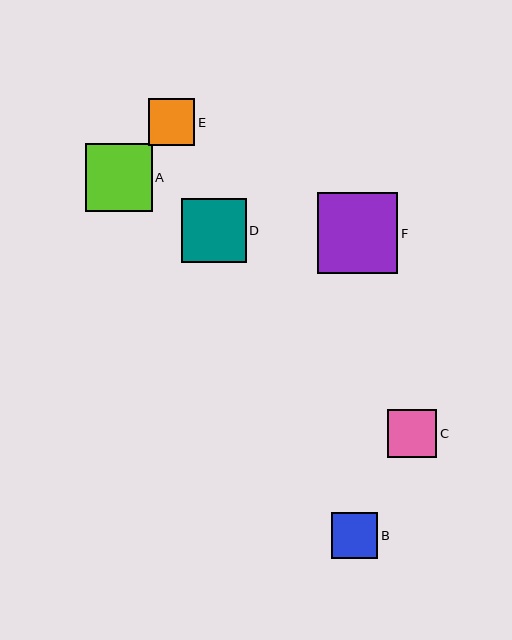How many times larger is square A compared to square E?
Square A is approximately 1.4 times the size of square E.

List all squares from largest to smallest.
From largest to smallest: F, A, D, C, E, B.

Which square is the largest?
Square F is the largest with a size of approximately 81 pixels.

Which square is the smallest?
Square B is the smallest with a size of approximately 46 pixels.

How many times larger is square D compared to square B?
Square D is approximately 1.4 times the size of square B.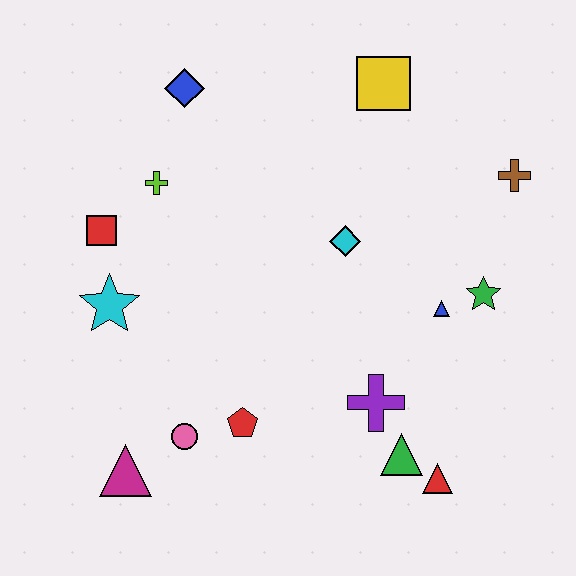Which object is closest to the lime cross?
The red square is closest to the lime cross.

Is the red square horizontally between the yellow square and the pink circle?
No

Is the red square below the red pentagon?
No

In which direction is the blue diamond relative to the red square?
The blue diamond is above the red square.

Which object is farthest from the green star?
The magenta triangle is farthest from the green star.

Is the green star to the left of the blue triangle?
No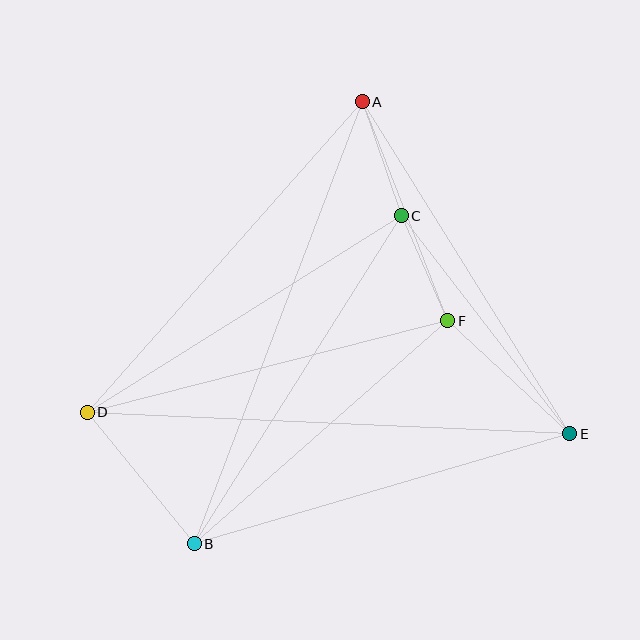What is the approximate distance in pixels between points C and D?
The distance between C and D is approximately 370 pixels.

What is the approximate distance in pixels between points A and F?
The distance between A and F is approximately 235 pixels.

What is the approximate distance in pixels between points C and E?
The distance between C and E is approximately 276 pixels.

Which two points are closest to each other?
Points C and F are closest to each other.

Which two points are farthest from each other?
Points D and E are farthest from each other.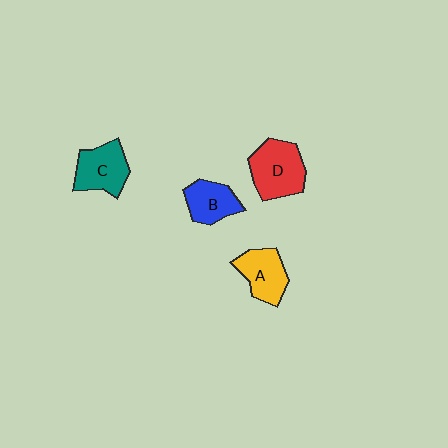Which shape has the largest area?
Shape D (red).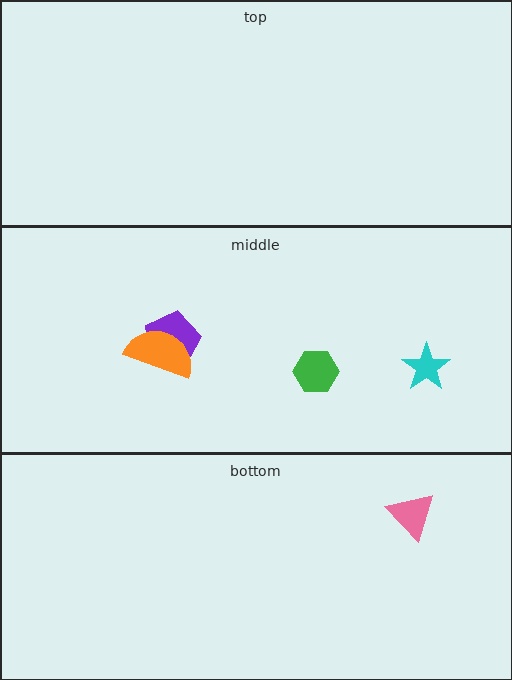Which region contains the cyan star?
The middle region.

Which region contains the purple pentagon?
The middle region.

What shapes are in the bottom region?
The pink triangle.